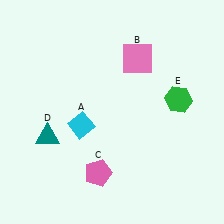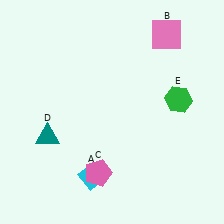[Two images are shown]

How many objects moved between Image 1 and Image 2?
2 objects moved between the two images.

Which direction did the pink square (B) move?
The pink square (B) moved right.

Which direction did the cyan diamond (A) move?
The cyan diamond (A) moved down.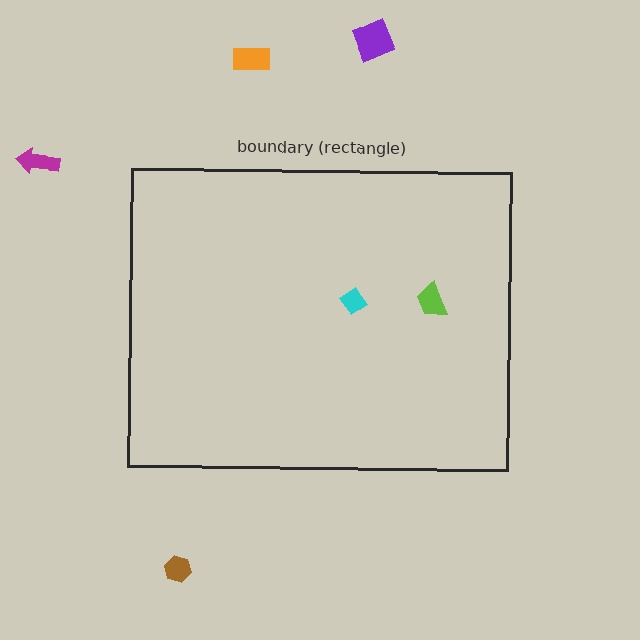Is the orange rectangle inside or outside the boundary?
Outside.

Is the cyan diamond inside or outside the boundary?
Inside.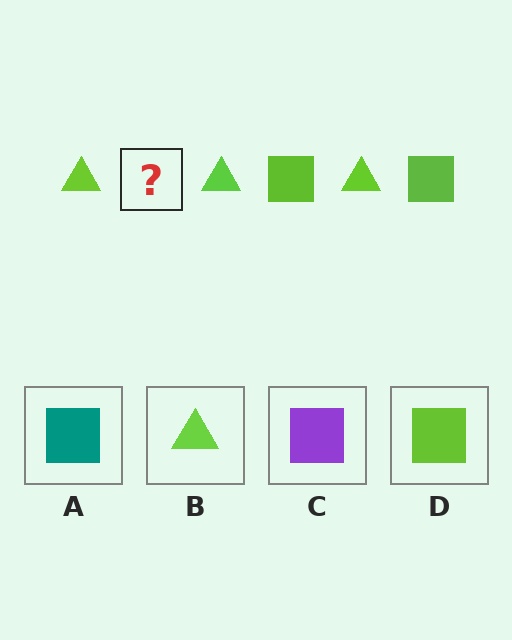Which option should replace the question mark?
Option D.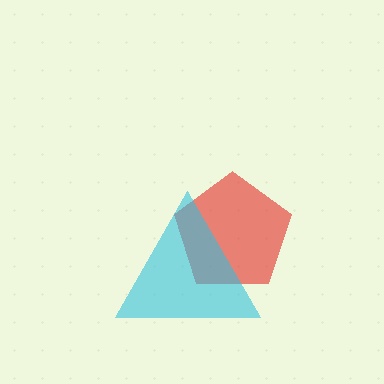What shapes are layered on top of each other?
The layered shapes are: a red pentagon, a cyan triangle.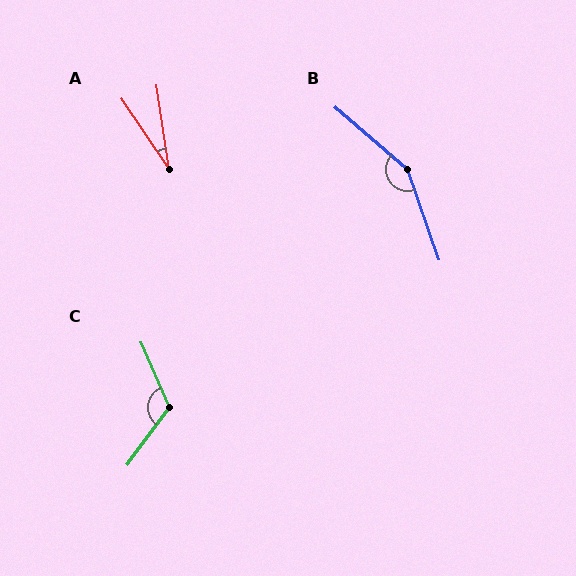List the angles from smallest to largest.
A (25°), C (120°), B (150°).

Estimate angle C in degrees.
Approximately 120 degrees.